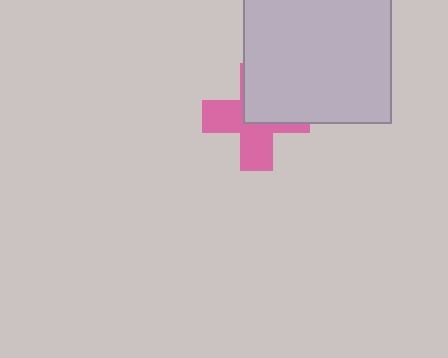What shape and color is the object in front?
The object in front is a light gray square.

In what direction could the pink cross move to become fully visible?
The pink cross could move toward the lower-left. That would shift it out from behind the light gray square entirely.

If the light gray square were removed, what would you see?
You would see the complete pink cross.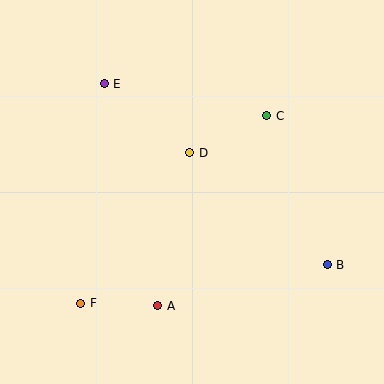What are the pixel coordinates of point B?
Point B is at (327, 265).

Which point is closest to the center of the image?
Point D at (190, 153) is closest to the center.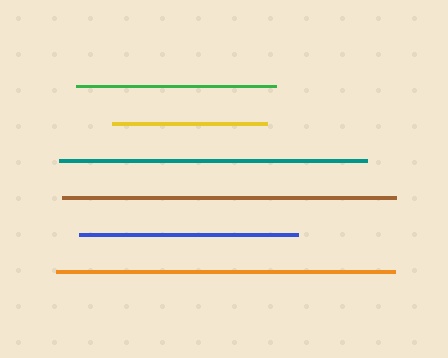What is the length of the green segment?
The green segment is approximately 200 pixels long.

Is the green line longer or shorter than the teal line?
The teal line is longer than the green line.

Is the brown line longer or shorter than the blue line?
The brown line is longer than the blue line.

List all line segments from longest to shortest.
From longest to shortest: orange, brown, teal, blue, green, yellow.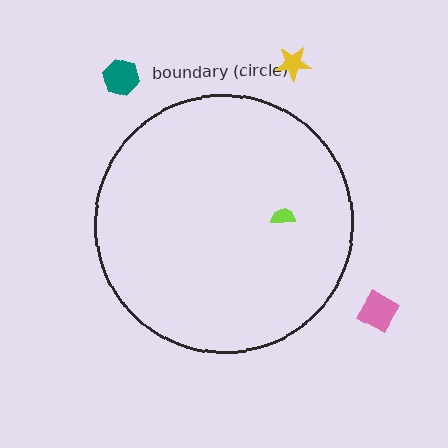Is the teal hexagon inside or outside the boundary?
Outside.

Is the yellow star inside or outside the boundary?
Outside.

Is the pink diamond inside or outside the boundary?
Outside.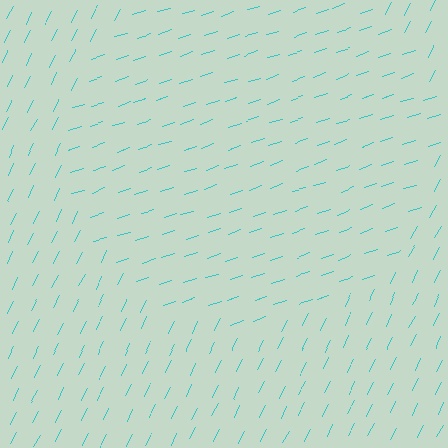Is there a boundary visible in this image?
Yes, there is a texture boundary formed by a change in line orientation.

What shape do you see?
I see a circle.